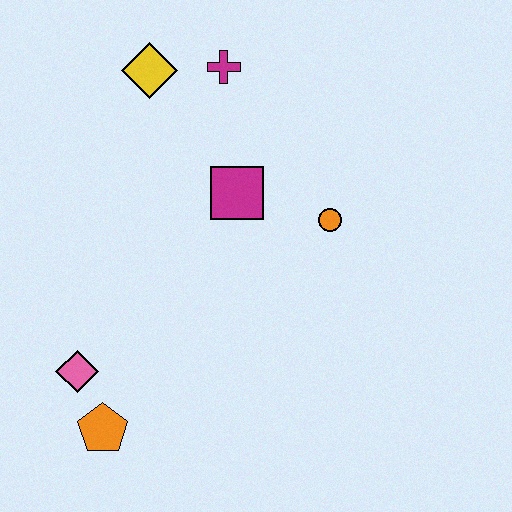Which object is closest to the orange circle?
The magenta square is closest to the orange circle.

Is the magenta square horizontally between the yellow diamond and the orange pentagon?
No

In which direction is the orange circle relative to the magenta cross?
The orange circle is below the magenta cross.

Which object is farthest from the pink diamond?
The magenta cross is farthest from the pink diamond.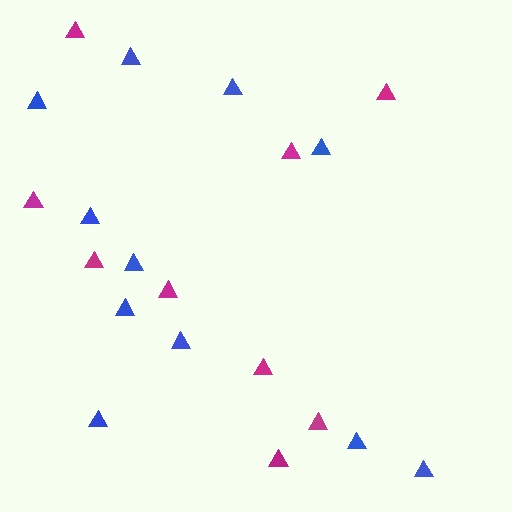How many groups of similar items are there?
There are 2 groups: one group of magenta triangles (9) and one group of blue triangles (11).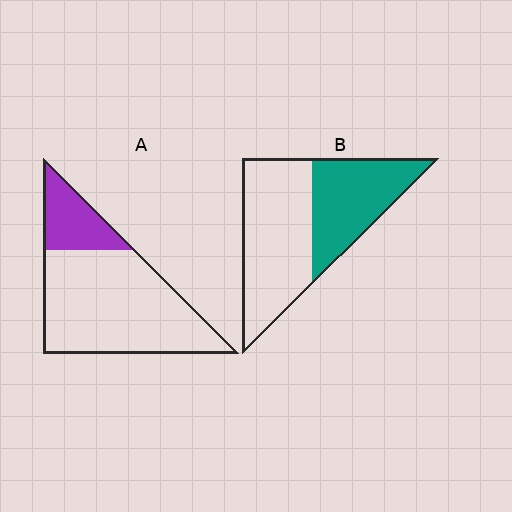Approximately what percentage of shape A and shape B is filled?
A is approximately 20% and B is approximately 40%.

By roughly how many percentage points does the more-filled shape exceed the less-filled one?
By roughly 20 percentage points (B over A).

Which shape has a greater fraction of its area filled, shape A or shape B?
Shape B.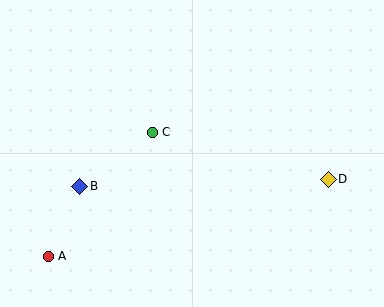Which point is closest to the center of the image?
Point C at (152, 132) is closest to the center.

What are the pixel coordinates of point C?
Point C is at (152, 132).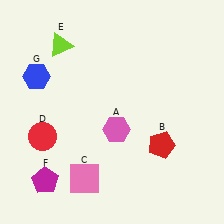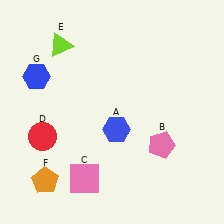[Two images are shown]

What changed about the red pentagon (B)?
In Image 1, B is red. In Image 2, it changed to pink.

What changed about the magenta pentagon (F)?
In Image 1, F is magenta. In Image 2, it changed to orange.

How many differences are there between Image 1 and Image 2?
There are 3 differences between the two images.